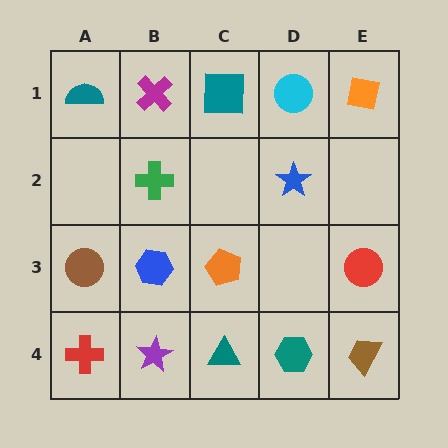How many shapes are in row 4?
5 shapes.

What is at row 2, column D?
A blue star.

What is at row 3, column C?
An orange pentagon.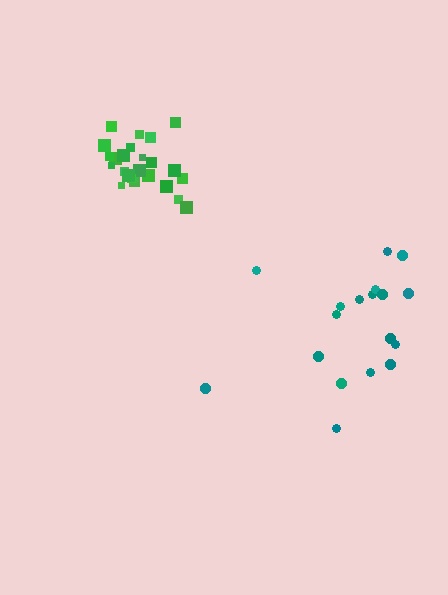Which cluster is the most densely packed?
Green.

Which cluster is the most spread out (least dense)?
Teal.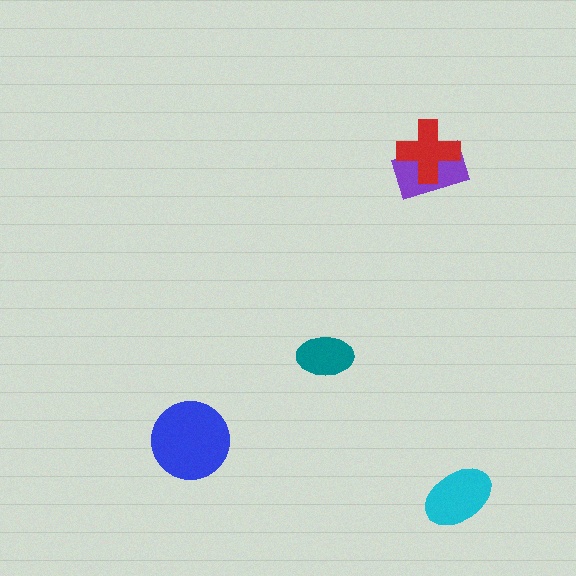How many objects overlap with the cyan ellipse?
0 objects overlap with the cyan ellipse.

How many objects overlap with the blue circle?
0 objects overlap with the blue circle.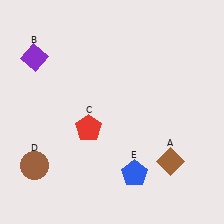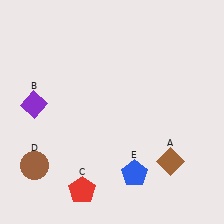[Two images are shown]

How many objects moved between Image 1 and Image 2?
2 objects moved between the two images.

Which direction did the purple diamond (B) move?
The purple diamond (B) moved down.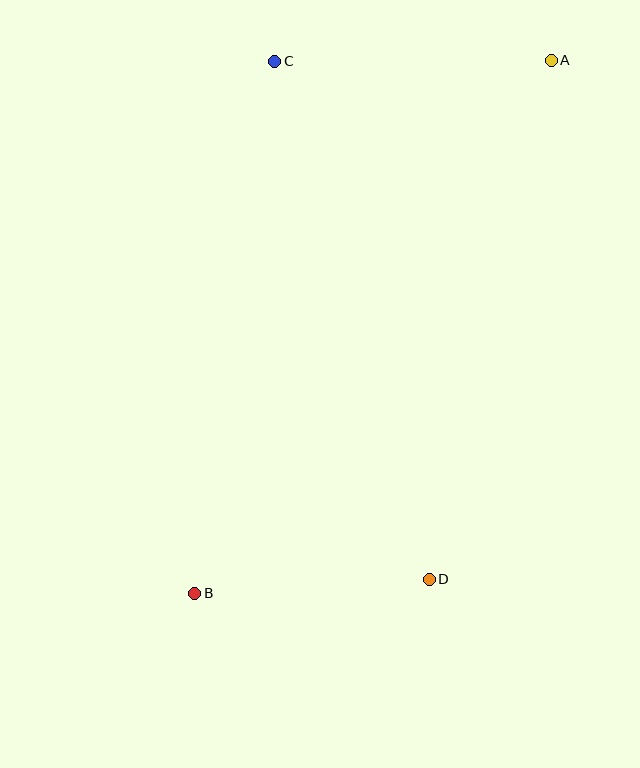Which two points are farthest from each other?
Points A and B are farthest from each other.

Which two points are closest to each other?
Points B and D are closest to each other.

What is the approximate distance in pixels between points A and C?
The distance between A and C is approximately 277 pixels.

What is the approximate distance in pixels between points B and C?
The distance between B and C is approximately 538 pixels.